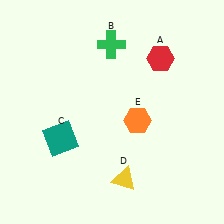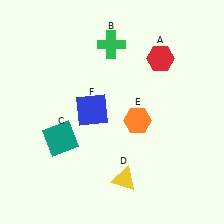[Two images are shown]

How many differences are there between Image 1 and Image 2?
There is 1 difference between the two images.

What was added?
A blue square (F) was added in Image 2.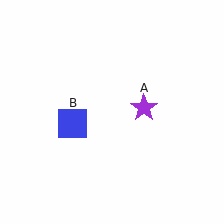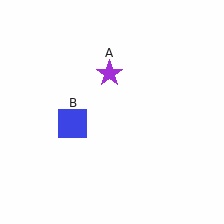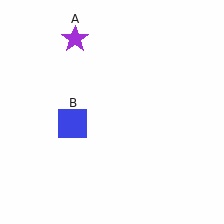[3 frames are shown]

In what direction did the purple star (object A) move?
The purple star (object A) moved up and to the left.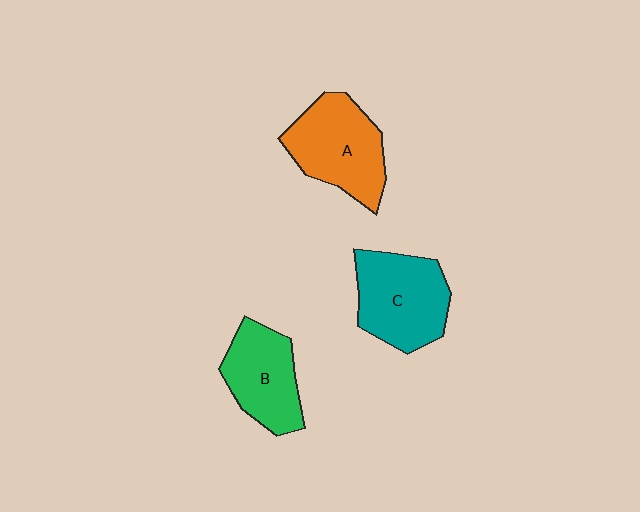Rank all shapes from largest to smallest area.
From largest to smallest: A (orange), C (teal), B (green).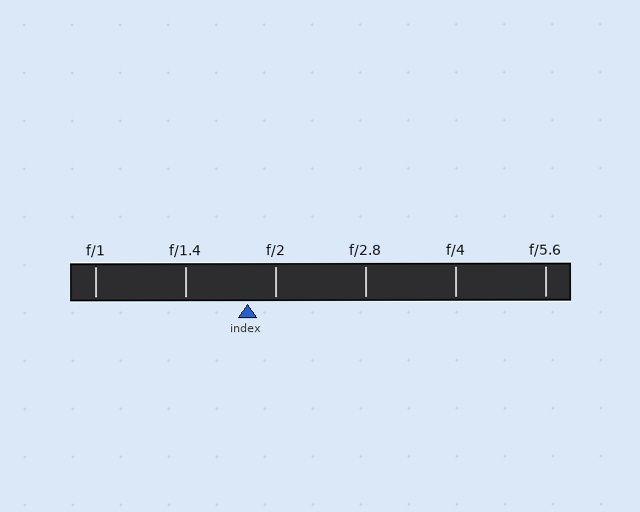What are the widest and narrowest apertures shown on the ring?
The widest aperture shown is f/1 and the narrowest is f/5.6.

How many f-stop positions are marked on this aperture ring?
There are 6 f-stop positions marked.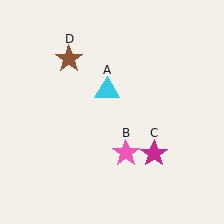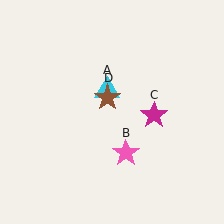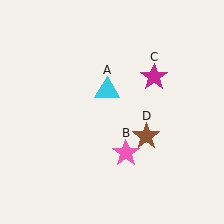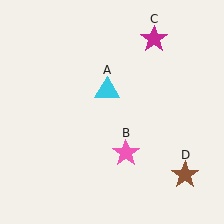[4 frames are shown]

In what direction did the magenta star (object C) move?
The magenta star (object C) moved up.